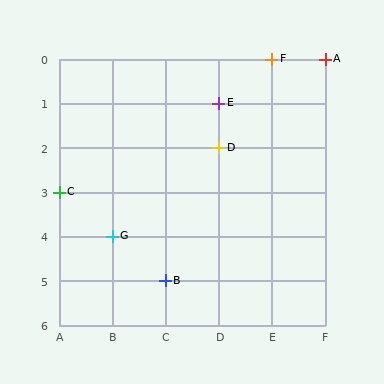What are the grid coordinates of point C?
Point C is at grid coordinates (A, 3).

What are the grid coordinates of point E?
Point E is at grid coordinates (D, 1).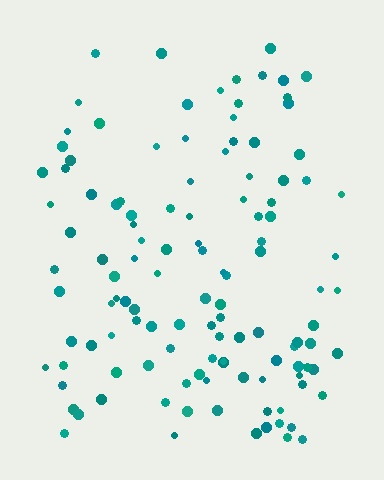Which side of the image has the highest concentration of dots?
The bottom.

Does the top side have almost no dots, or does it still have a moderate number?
Still a moderate number, just noticeably fewer than the bottom.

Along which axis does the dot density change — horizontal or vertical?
Vertical.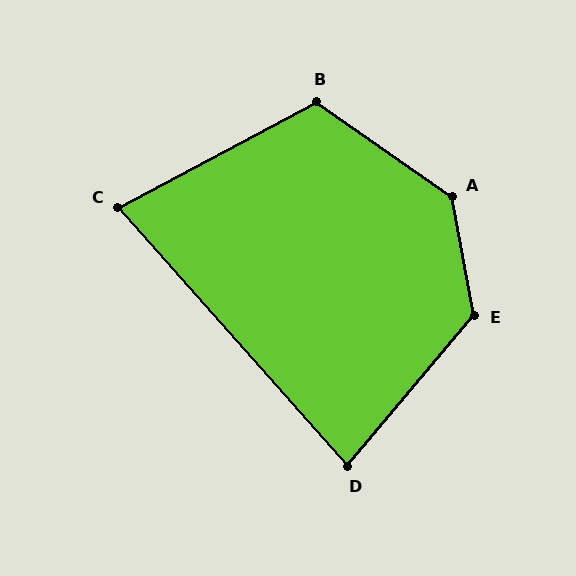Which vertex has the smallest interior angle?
C, at approximately 76 degrees.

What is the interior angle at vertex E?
Approximately 130 degrees (obtuse).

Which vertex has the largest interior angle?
A, at approximately 135 degrees.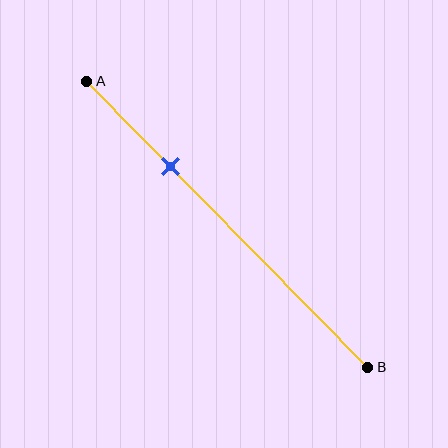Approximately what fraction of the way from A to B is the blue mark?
The blue mark is approximately 30% of the way from A to B.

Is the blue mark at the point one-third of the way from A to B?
No, the mark is at about 30% from A, not at the 33% one-third point.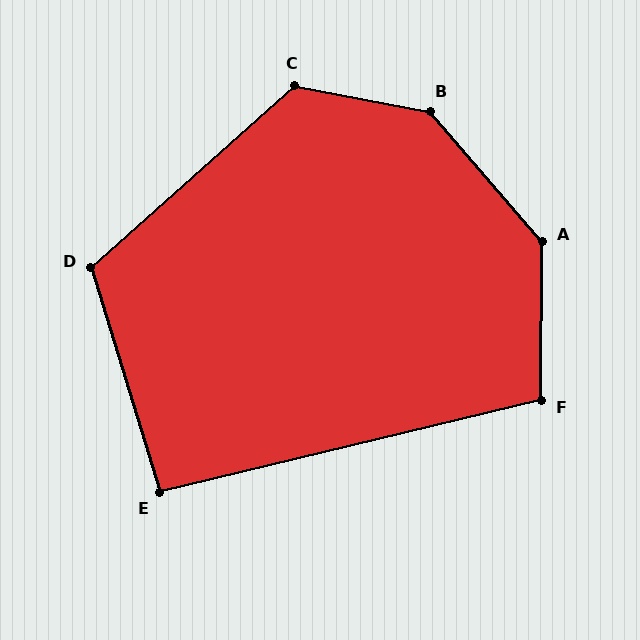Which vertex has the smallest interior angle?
E, at approximately 94 degrees.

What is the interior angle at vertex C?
Approximately 127 degrees (obtuse).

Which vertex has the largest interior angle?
B, at approximately 142 degrees.